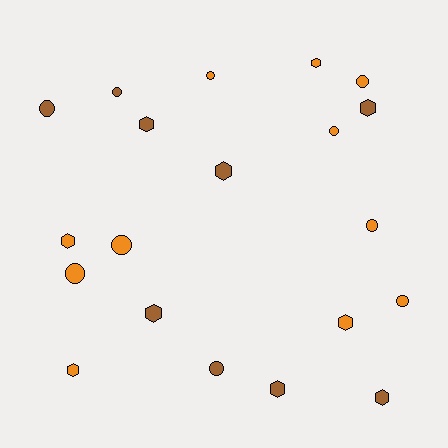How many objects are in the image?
There are 20 objects.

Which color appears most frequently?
Orange, with 11 objects.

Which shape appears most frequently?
Circle, with 10 objects.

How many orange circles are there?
There are 7 orange circles.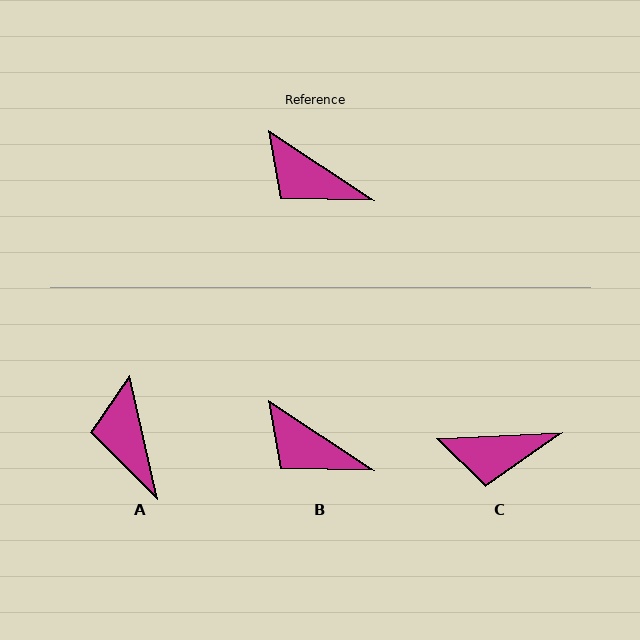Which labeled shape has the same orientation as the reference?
B.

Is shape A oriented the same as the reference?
No, it is off by about 44 degrees.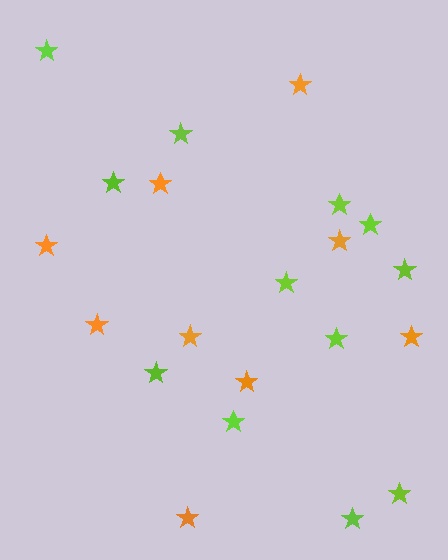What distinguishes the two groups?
There are 2 groups: one group of lime stars (12) and one group of orange stars (9).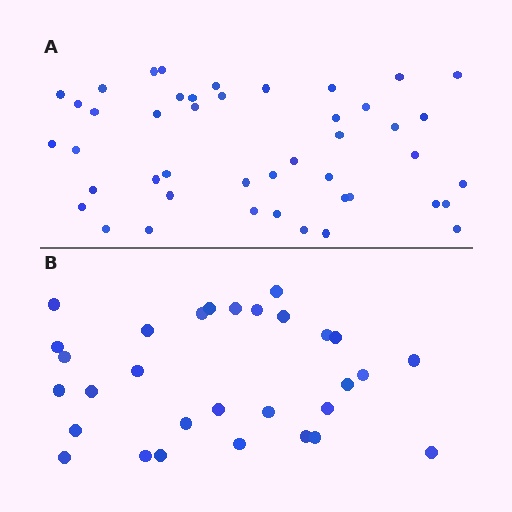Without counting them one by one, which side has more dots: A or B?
Region A (the top region) has more dots.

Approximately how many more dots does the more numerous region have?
Region A has approximately 15 more dots than region B.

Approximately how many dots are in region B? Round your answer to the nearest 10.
About 30 dots.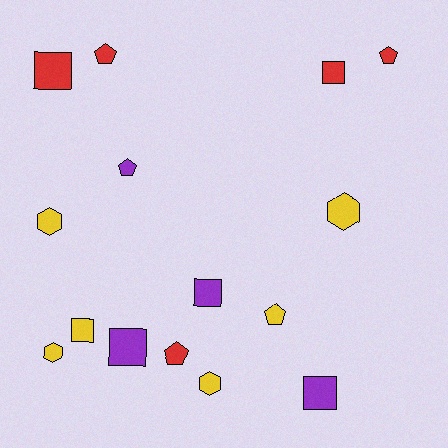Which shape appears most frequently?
Square, with 6 objects.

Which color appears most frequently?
Yellow, with 6 objects.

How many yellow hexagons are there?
There are 4 yellow hexagons.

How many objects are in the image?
There are 15 objects.